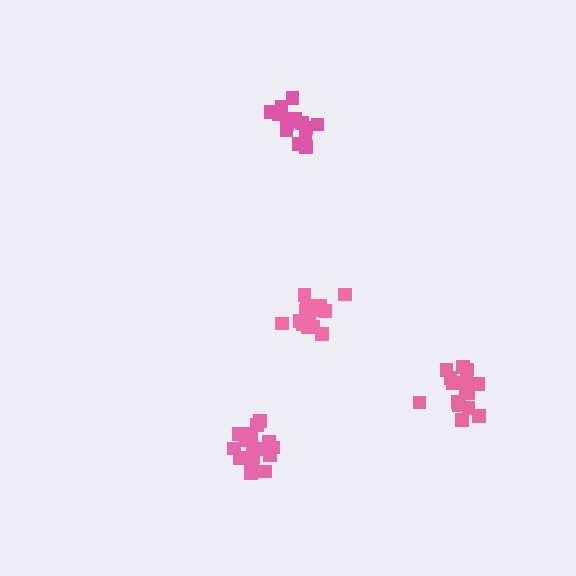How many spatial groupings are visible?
There are 4 spatial groupings.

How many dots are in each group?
Group 1: 17 dots, Group 2: 18 dots, Group 3: 16 dots, Group 4: 15 dots (66 total).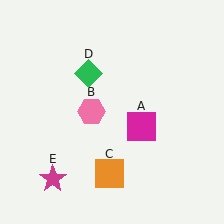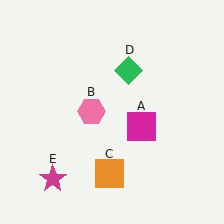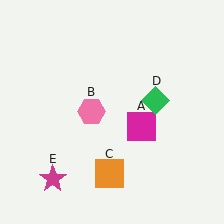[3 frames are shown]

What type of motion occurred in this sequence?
The green diamond (object D) rotated clockwise around the center of the scene.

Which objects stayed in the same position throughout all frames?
Magenta square (object A) and pink hexagon (object B) and orange square (object C) and magenta star (object E) remained stationary.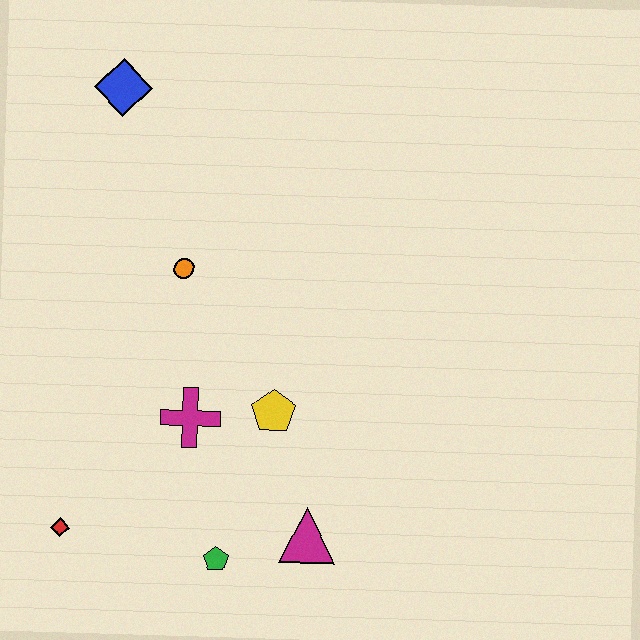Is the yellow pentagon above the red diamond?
Yes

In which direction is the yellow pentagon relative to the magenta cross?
The yellow pentagon is to the right of the magenta cross.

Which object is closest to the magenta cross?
The yellow pentagon is closest to the magenta cross.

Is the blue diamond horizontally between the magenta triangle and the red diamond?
Yes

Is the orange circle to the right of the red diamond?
Yes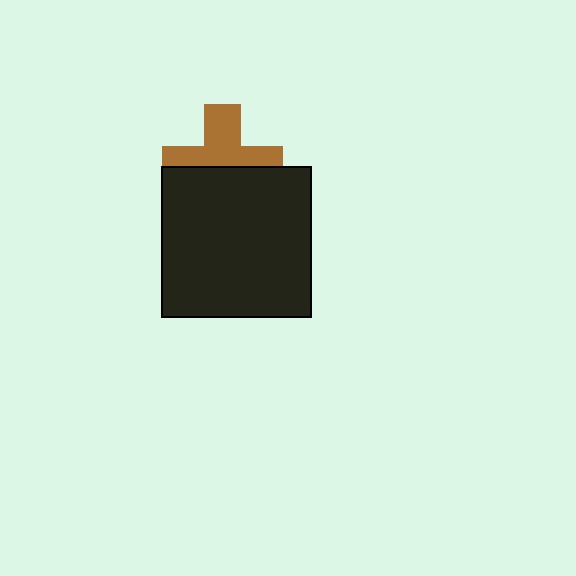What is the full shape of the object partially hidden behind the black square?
The partially hidden object is a brown cross.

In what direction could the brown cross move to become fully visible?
The brown cross could move up. That would shift it out from behind the black square entirely.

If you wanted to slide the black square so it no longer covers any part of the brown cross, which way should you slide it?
Slide it down — that is the most direct way to separate the two shapes.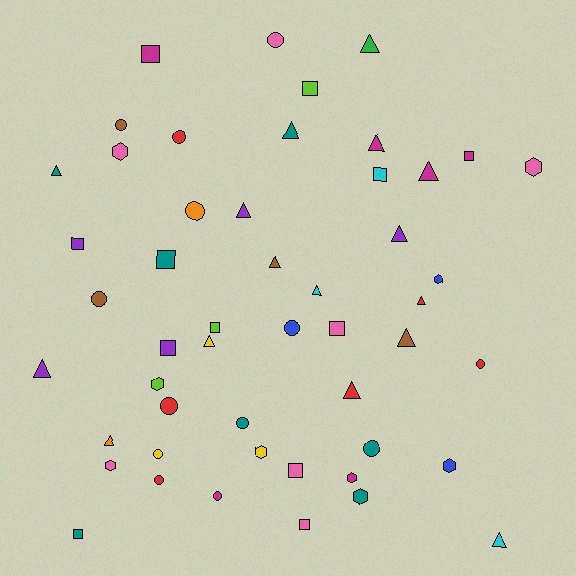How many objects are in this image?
There are 50 objects.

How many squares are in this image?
There are 12 squares.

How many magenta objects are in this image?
There are 6 magenta objects.